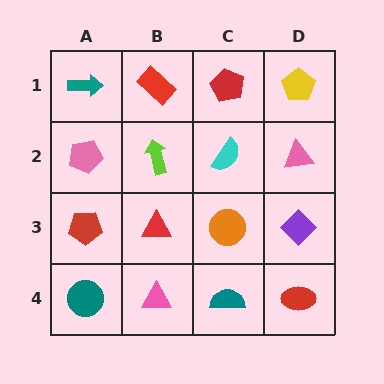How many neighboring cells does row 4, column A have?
2.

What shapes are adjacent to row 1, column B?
A lime arrow (row 2, column B), a teal arrow (row 1, column A), a red pentagon (row 1, column C).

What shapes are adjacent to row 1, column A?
A pink pentagon (row 2, column A), a red rectangle (row 1, column B).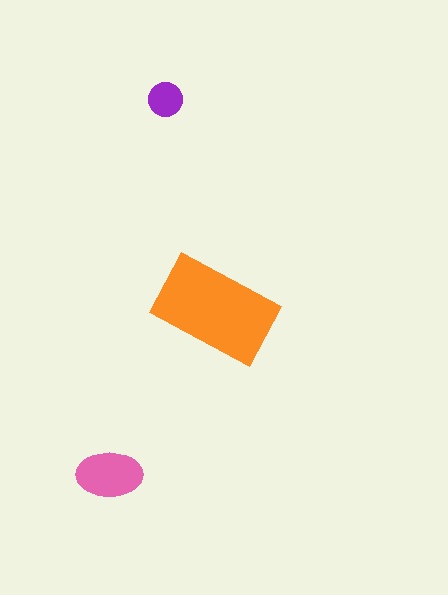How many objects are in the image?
There are 3 objects in the image.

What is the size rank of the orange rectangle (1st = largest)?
1st.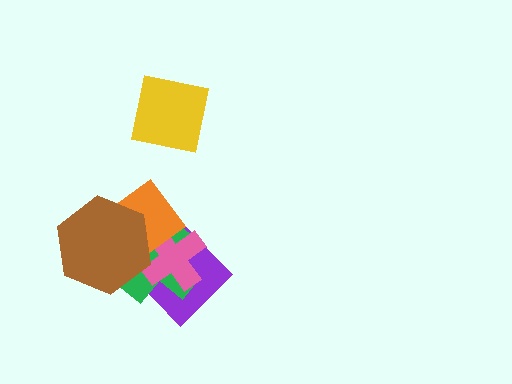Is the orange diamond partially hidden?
Yes, it is partially covered by another shape.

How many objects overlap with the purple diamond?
3 objects overlap with the purple diamond.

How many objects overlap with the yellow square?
0 objects overlap with the yellow square.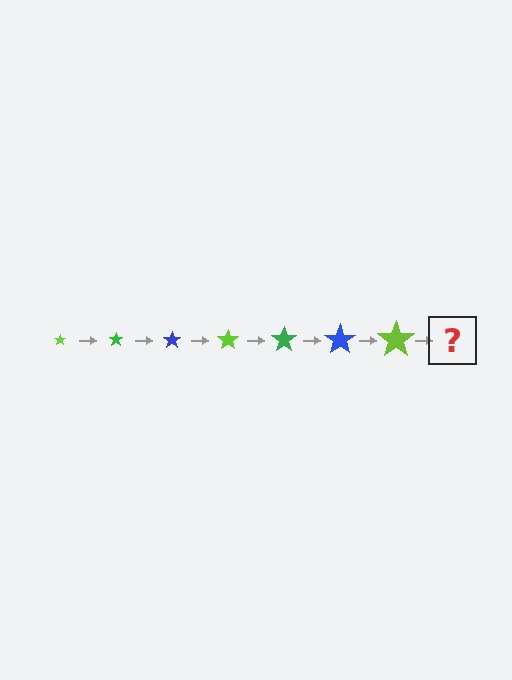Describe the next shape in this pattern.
It should be a green star, larger than the previous one.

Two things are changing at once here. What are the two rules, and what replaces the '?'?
The two rules are that the star grows larger each step and the color cycles through lime, green, and blue. The '?' should be a green star, larger than the previous one.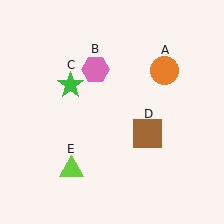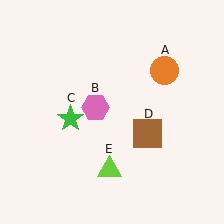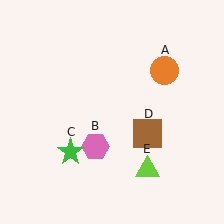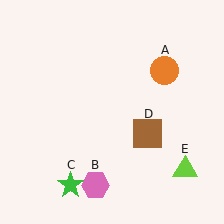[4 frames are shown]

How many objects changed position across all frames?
3 objects changed position: pink hexagon (object B), green star (object C), lime triangle (object E).